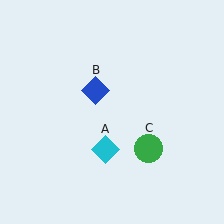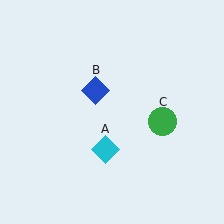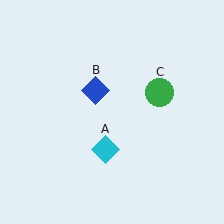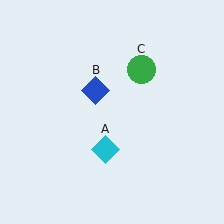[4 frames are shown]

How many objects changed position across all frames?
1 object changed position: green circle (object C).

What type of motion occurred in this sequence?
The green circle (object C) rotated counterclockwise around the center of the scene.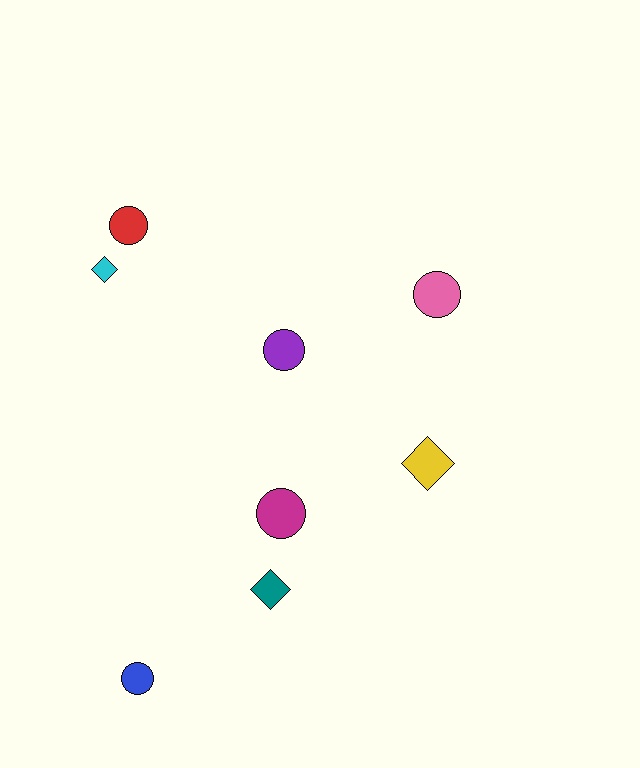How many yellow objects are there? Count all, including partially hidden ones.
There is 1 yellow object.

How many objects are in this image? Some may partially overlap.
There are 8 objects.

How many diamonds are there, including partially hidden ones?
There are 3 diamonds.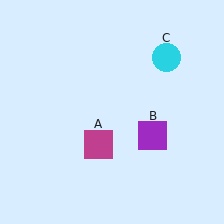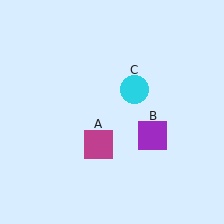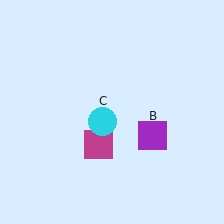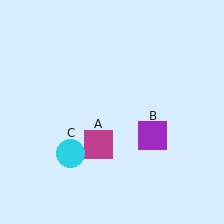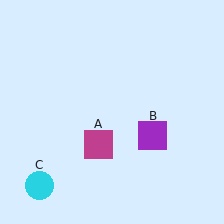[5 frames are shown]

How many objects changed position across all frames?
1 object changed position: cyan circle (object C).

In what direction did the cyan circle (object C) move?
The cyan circle (object C) moved down and to the left.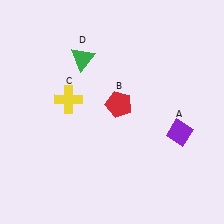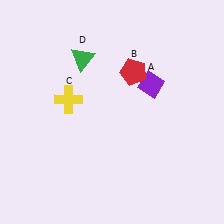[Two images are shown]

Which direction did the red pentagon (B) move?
The red pentagon (B) moved up.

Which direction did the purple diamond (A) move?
The purple diamond (A) moved up.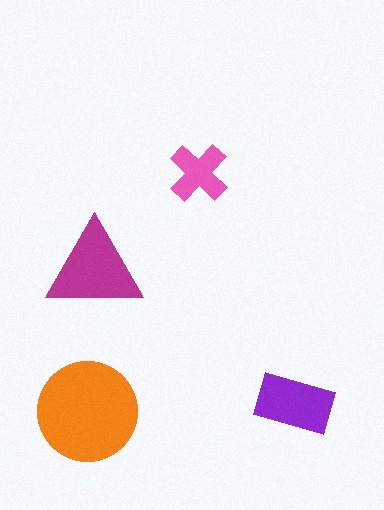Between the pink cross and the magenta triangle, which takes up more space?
The magenta triangle.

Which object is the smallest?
The pink cross.